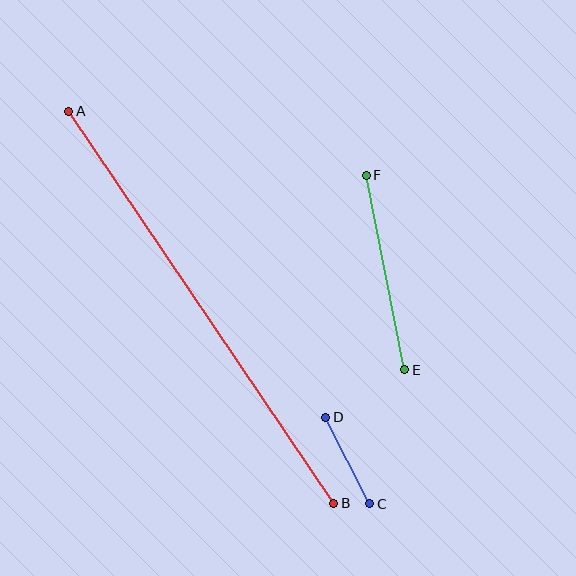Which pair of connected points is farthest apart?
Points A and B are farthest apart.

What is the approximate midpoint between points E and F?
The midpoint is at approximately (385, 272) pixels.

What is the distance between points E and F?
The distance is approximately 198 pixels.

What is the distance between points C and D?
The distance is approximately 97 pixels.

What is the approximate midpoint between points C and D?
The midpoint is at approximately (348, 460) pixels.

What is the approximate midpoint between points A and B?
The midpoint is at approximately (201, 307) pixels.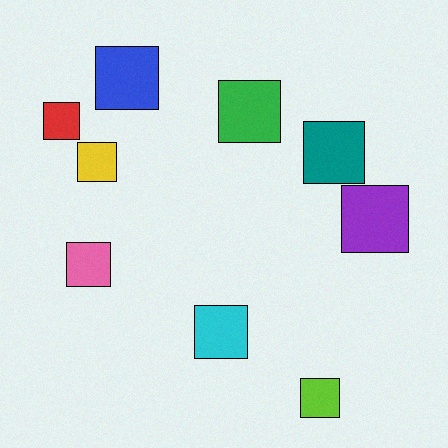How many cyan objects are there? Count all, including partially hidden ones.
There is 1 cyan object.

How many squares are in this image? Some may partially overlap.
There are 9 squares.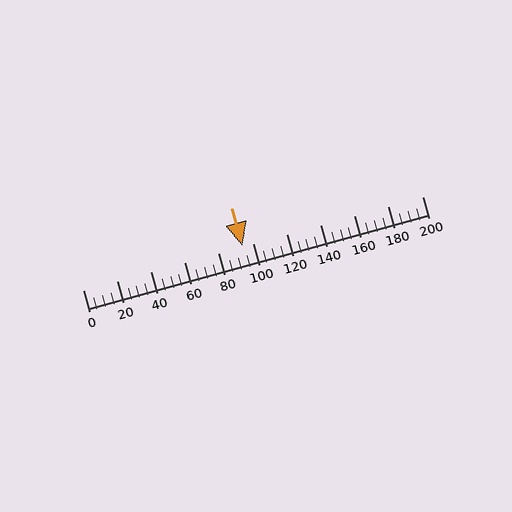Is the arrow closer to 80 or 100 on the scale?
The arrow is closer to 100.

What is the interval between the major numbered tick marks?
The major tick marks are spaced 20 units apart.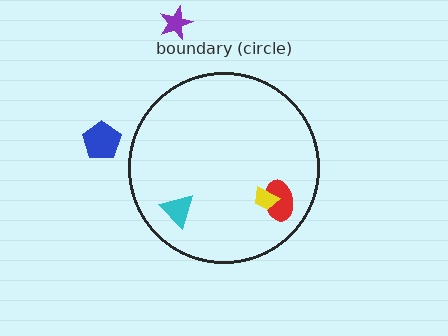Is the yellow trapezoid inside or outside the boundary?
Inside.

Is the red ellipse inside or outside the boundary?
Inside.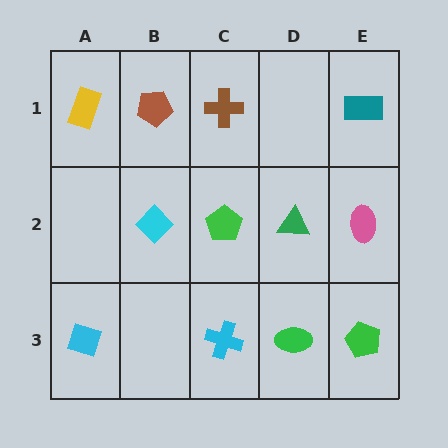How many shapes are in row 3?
4 shapes.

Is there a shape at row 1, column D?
No, that cell is empty.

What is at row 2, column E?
A pink ellipse.